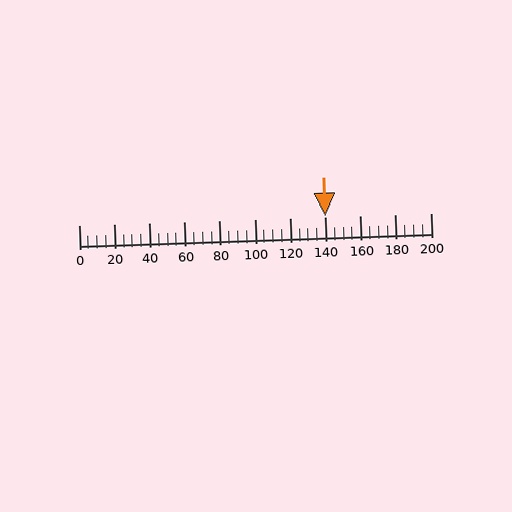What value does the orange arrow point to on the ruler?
The orange arrow points to approximately 140.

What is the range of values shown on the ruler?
The ruler shows values from 0 to 200.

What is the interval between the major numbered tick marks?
The major tick marks are spaced 20 units apart.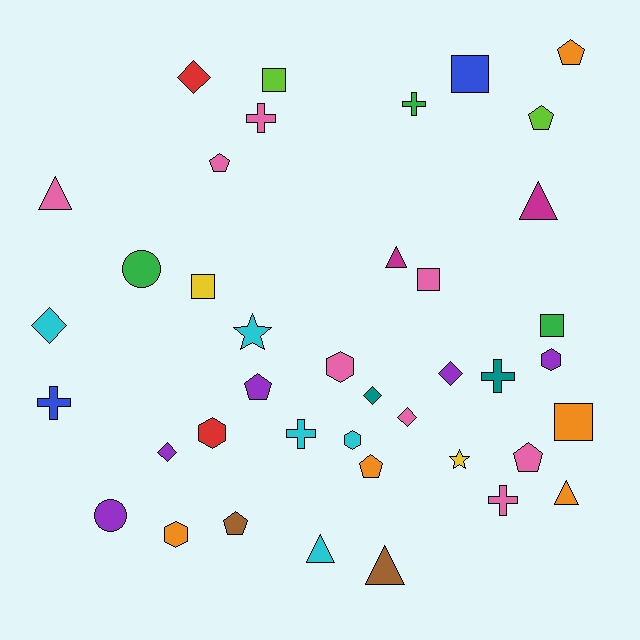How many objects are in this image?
There are 40 objects.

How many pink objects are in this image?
There are 8 pink objects.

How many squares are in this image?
There are 6 squares.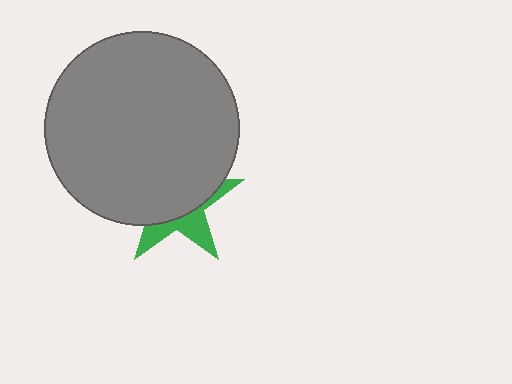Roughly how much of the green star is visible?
A small part of it is visible (roughly 34%).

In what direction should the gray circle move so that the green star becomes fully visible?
The gray circle should move up. That is the shortest direction to clear the overlap and leave the green star fully visible.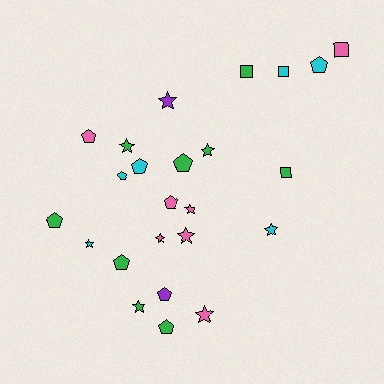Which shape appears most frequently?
Star, with 10 objects.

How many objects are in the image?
There are 24 objects.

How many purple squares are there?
There are no purple squares.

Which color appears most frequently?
Green, with 9 objects.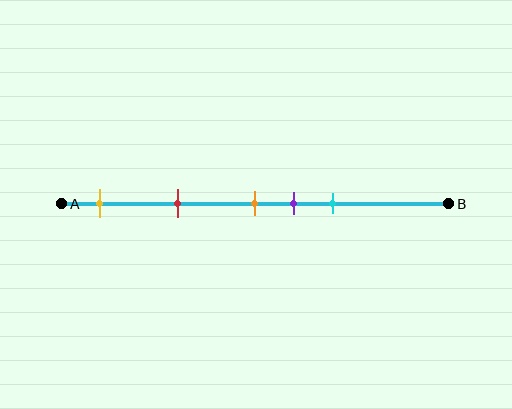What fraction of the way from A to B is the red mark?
The red mark is approximately 30% (0.3) of the way from A to B.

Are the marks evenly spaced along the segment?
No, the marks are not evenly spaced.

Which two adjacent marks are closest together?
The orange and purple marks are the closest adjacent pair.